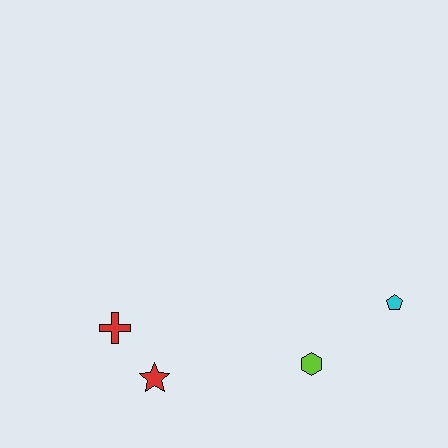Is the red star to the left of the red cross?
No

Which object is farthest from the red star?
The cyan pentagon is farthest from the red star.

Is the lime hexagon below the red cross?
Yes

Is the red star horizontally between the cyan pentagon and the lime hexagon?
No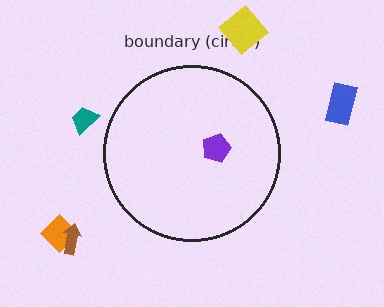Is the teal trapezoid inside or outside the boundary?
Outside.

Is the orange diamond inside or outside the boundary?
Outside.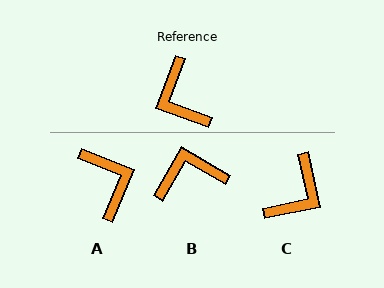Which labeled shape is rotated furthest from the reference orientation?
A, about 178 degrees away.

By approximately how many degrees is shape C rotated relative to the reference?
Approximately 122 degrees counter-clockwise.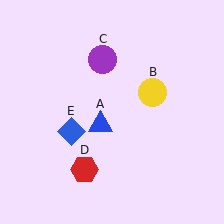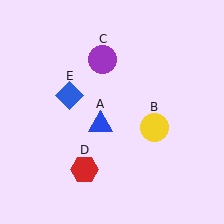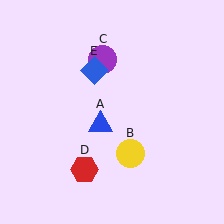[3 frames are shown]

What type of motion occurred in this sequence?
The yellow circle (object B), blue diamond (object E) rotated clockwise around the center of the scene.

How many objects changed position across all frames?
2 objects changed position: yellow circle (object B), blue diamond (object E).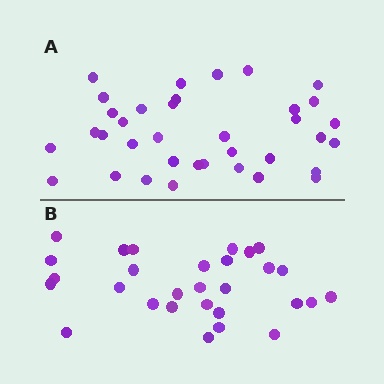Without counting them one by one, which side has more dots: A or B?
Region A (the top region) has more dots.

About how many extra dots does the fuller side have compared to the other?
Region A has roughly 8 or so more dots than region B.